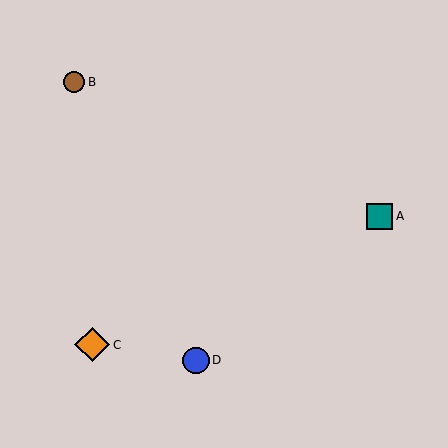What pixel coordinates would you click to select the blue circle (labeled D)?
Click at (196, 360) to select the blue circle D.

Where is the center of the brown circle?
The center of the brown circle is at (74, 82).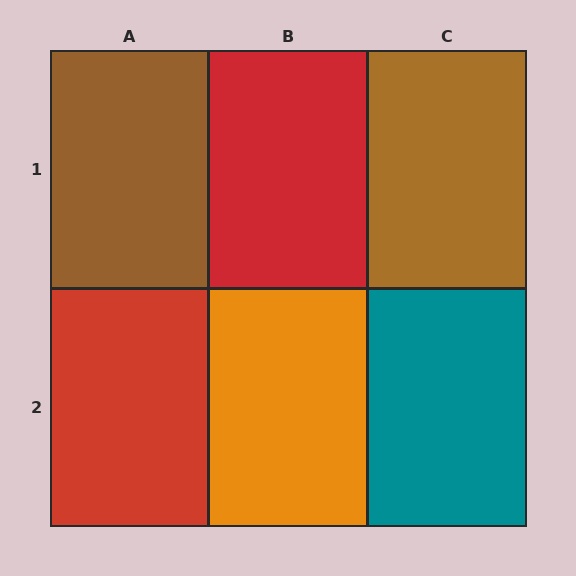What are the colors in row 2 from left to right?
Red, orange, teal.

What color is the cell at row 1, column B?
Red.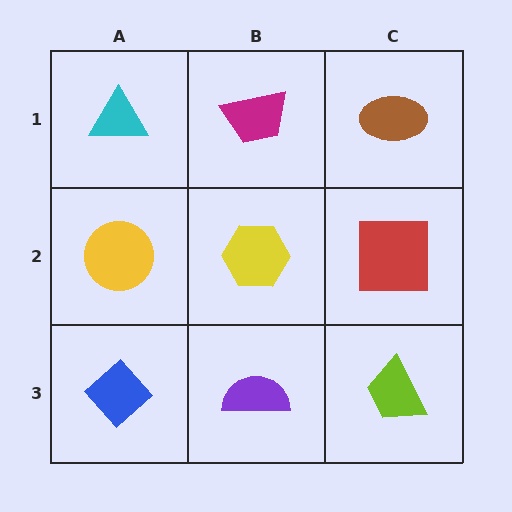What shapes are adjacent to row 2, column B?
A magenta trapezoid (row 1, column B), a purple semicircle (row 3, column B), a yellow circle (row 2, column A), a red square (row 2, column C).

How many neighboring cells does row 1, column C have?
2.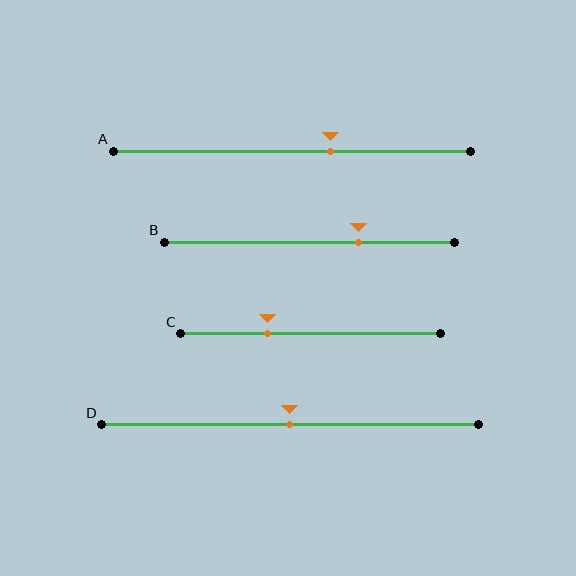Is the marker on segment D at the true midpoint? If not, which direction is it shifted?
Yes, the marker on segment D is at the true midpoint.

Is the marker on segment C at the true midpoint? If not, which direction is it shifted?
No, the marker on segment C is shifted to the left by about 16% of the segment length.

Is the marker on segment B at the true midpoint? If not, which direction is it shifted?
No, the marker on segment B is shifted to the right by about 17% of the segment length.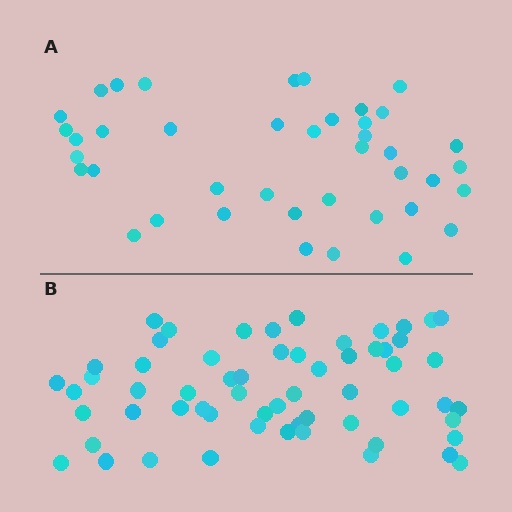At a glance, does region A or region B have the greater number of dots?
Region B (the bottom region) has more dots.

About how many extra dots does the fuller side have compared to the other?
Region B has approximately 20 more dots than region A.